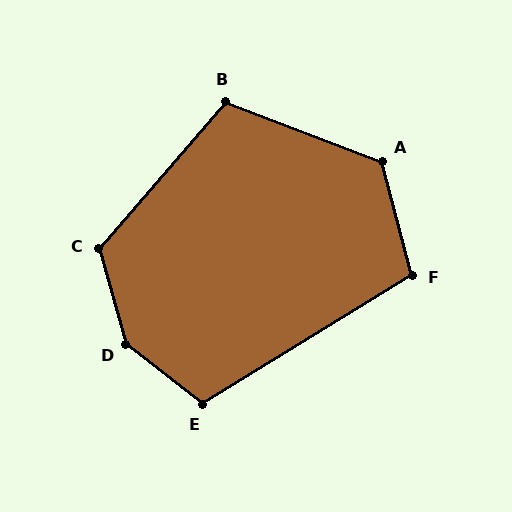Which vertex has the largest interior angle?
D, at approximately 143 degrees.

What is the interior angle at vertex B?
Approximately 110 degrees (obtuse).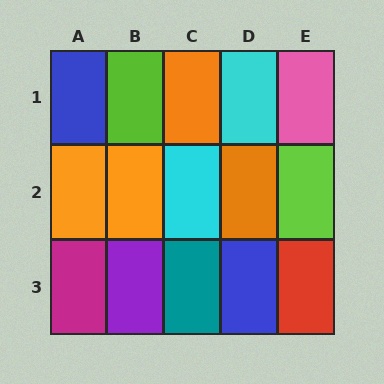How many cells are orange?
4 cells are orange.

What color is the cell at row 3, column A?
Magenta.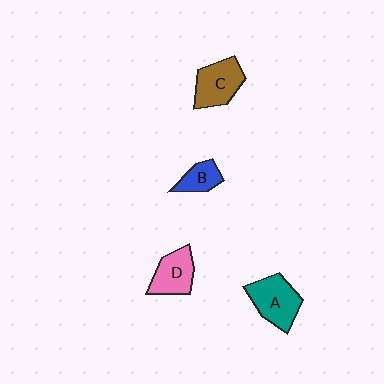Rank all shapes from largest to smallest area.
From largest to smallest: A (teal), C (brown), D (pink), B (blue).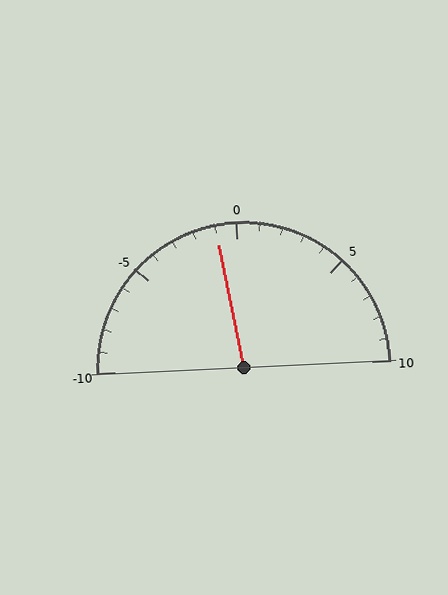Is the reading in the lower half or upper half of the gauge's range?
The reading is in the lower half of the range (-10 to 10).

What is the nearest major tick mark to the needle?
The nearest major tick mark is 0.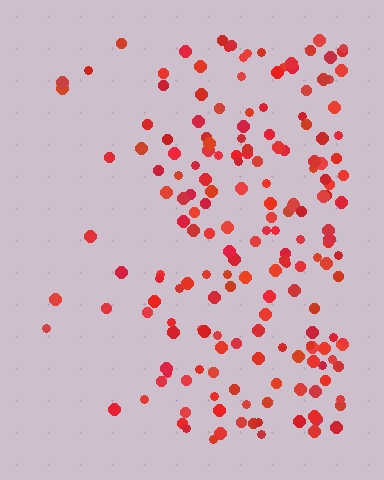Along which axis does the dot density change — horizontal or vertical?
Horizontal.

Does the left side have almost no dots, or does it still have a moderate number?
Still a moderate number, just noticeably fewer than the right.